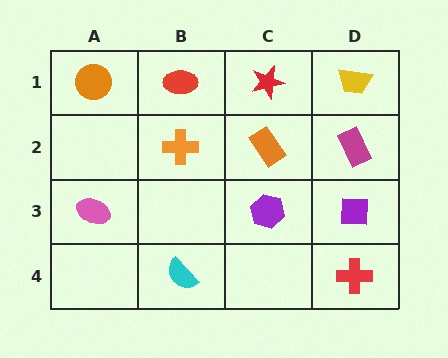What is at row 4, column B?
A cyan semicircle.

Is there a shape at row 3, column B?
No, that cell is empty.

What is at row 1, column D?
A yellow trapezoid.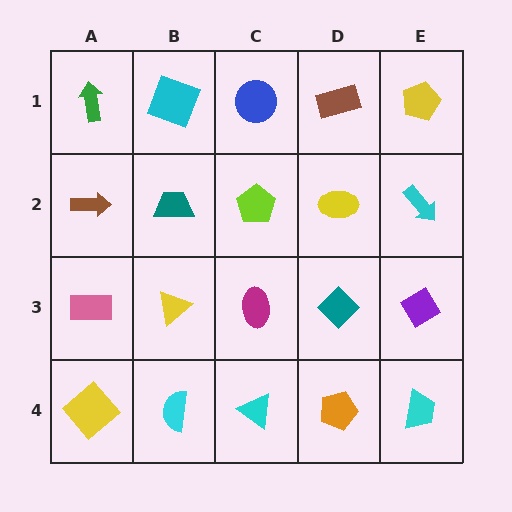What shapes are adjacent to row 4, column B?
A yellow triangle (row 3, column B), a yellow diamond (row 4, column A), a cyan triangle (row 4, column C).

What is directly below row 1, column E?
A cyan arrow.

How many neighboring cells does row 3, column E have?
3.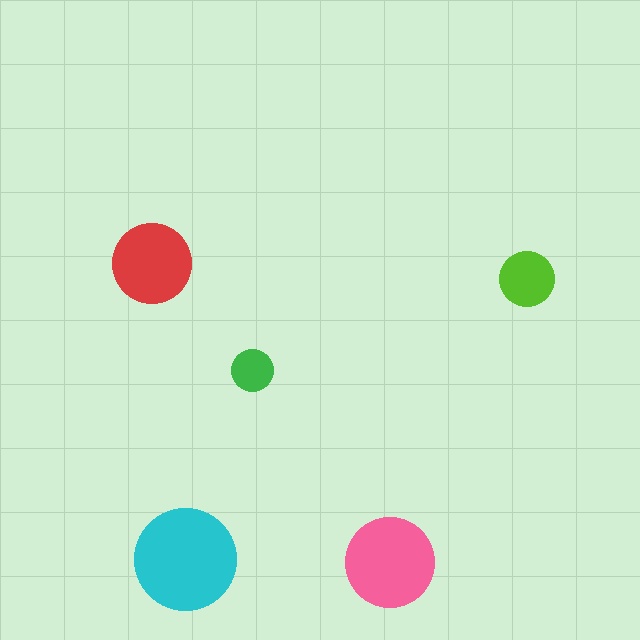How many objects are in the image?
There are 5 objects in the image.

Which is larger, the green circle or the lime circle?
The lime one.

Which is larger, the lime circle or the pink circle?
The pink one.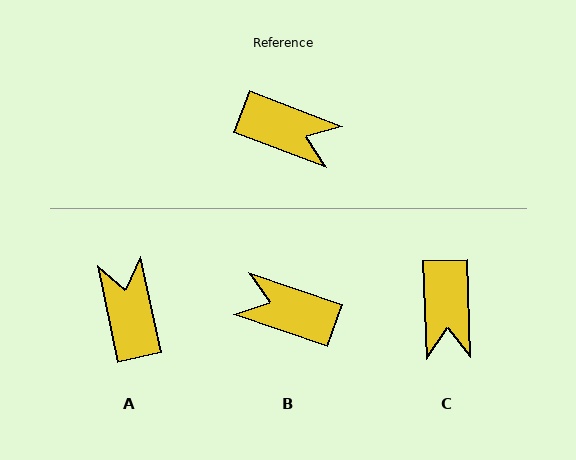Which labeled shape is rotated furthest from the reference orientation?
B, about 178 degrees away.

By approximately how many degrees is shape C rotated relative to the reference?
Approximately 67 degrees clockwise.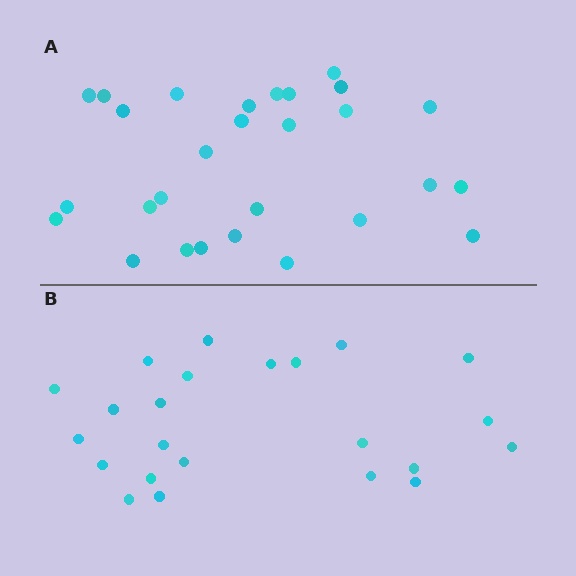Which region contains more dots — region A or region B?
Region A (the top region) has more dots.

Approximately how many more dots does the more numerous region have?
Region A has about 5 more dots than region B.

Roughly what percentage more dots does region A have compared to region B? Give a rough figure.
About 20% more.